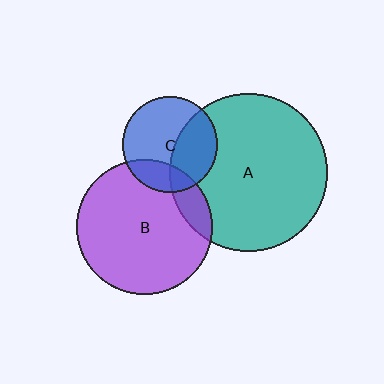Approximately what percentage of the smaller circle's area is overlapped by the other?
Approximately 20%.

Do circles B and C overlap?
Yes.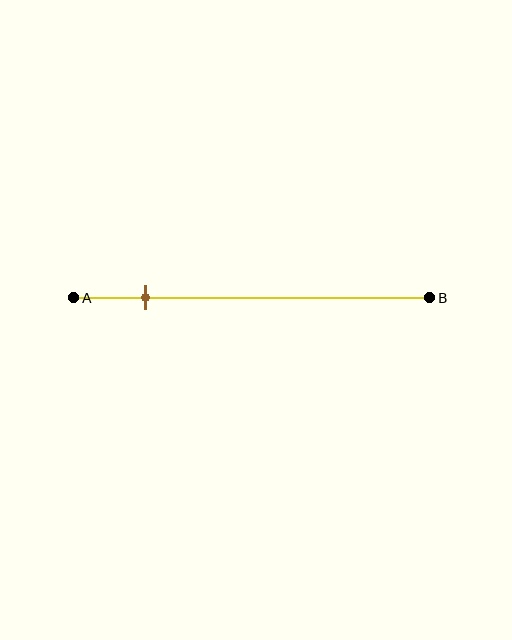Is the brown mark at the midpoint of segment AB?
No, the mark is at about 20% from A, not at the 50% midpoint.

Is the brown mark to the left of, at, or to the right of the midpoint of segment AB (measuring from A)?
The brown mark is to the left of the midpoint of segment AB.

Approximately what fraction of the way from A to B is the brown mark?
The brown mark is approximately 20% of the way from A to B.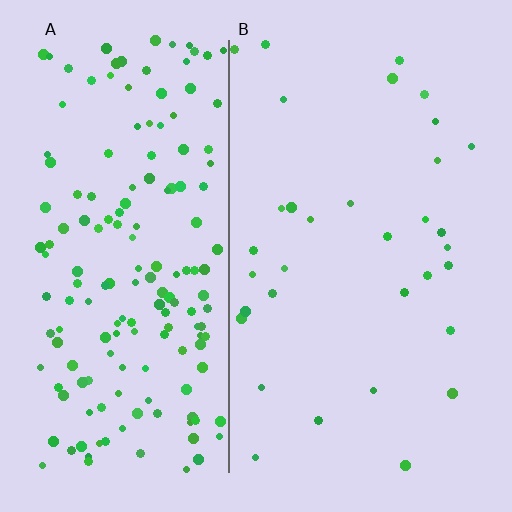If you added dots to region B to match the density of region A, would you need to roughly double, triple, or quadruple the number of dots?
Approximately quadruple.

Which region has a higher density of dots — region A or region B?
A (the left).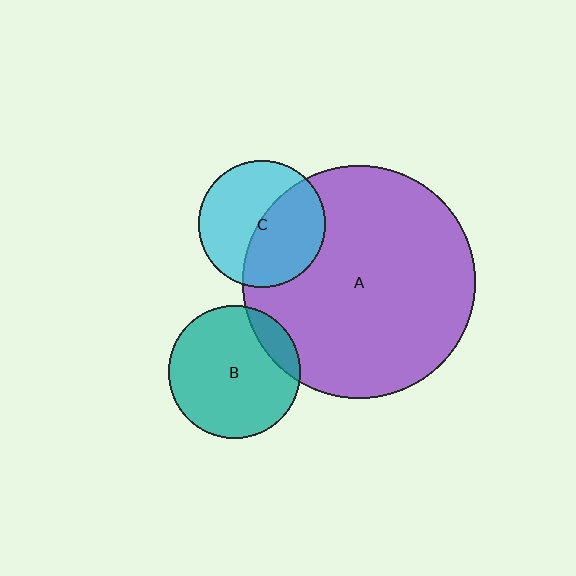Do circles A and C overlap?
Yes.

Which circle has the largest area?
Circle A (purple).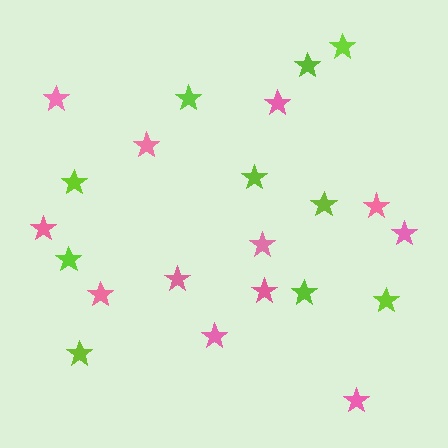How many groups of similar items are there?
There are 2 groups: one group of lime stars (10) and one group of pink stars (12).